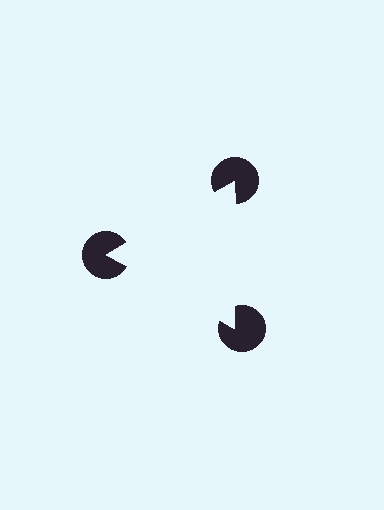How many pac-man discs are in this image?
There are 3 — one at each vertex of the illusory triangle.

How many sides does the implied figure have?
3 sides.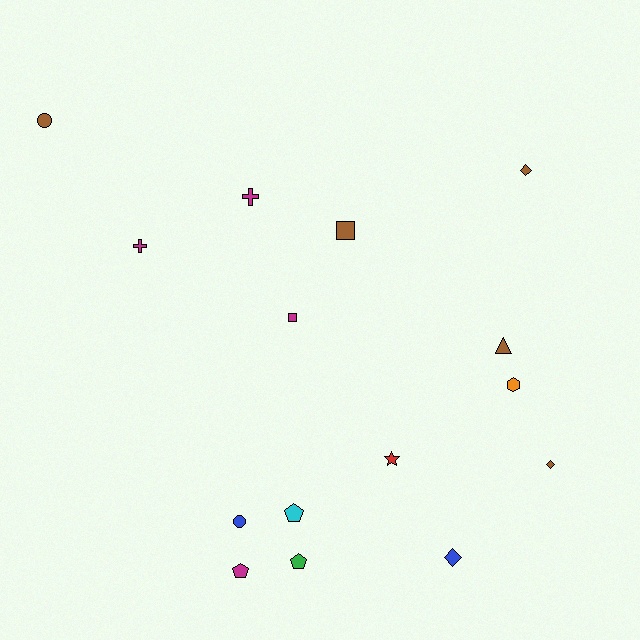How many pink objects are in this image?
There are no pink objects.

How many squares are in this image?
There are 2 squares.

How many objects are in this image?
There are 15 objects.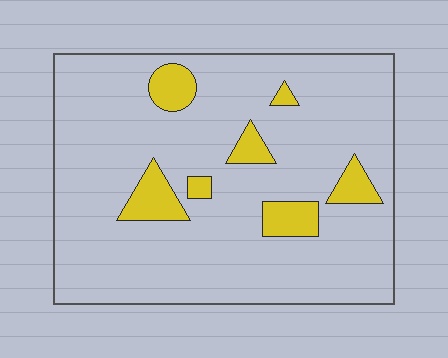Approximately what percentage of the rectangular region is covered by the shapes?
Approximately 10%.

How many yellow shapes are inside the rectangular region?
7.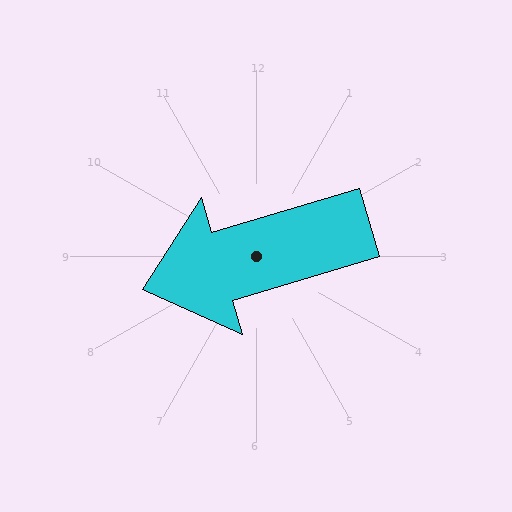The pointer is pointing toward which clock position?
Roughly 8 o'clock.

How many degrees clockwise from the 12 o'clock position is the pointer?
Approximately 253 degrees.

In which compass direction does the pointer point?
West.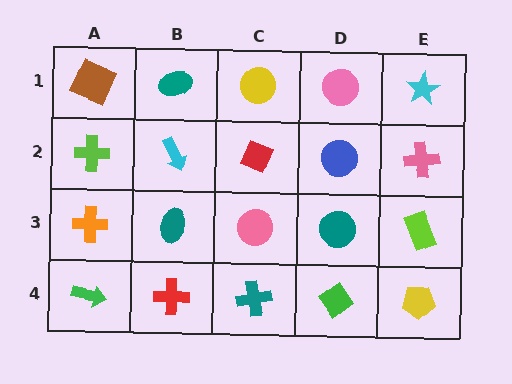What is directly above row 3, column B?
A cyan arrow.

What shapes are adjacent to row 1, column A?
A lime cross (row 2, column A), a teal ellipse (row 1, column B).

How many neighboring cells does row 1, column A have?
2.